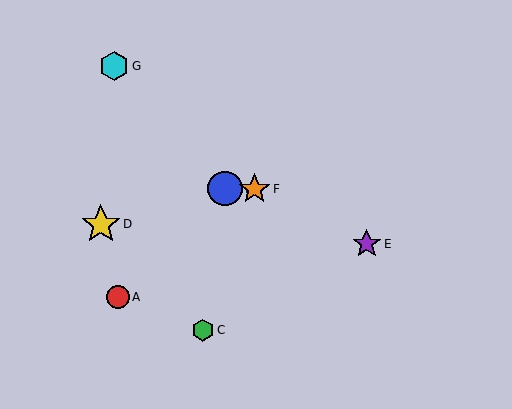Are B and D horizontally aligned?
No, B is at y≈189 and D is at y≈224.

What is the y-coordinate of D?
Object D is at y≈224.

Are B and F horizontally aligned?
Yes, both are at y≈189.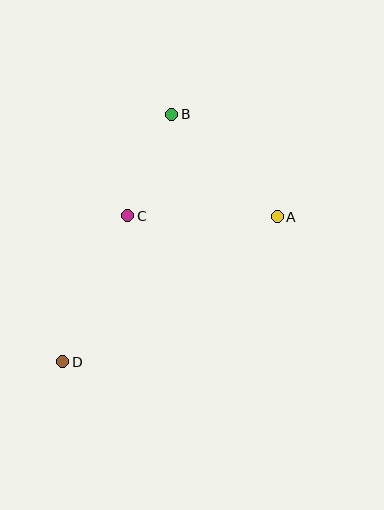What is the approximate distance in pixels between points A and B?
The distance between A and B is approximately 147 pixels.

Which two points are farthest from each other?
Points B and D are farthest from each other.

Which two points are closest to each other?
Points B and C are closest to each other.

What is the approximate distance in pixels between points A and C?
The distance between A and C is approximately 150 pixels.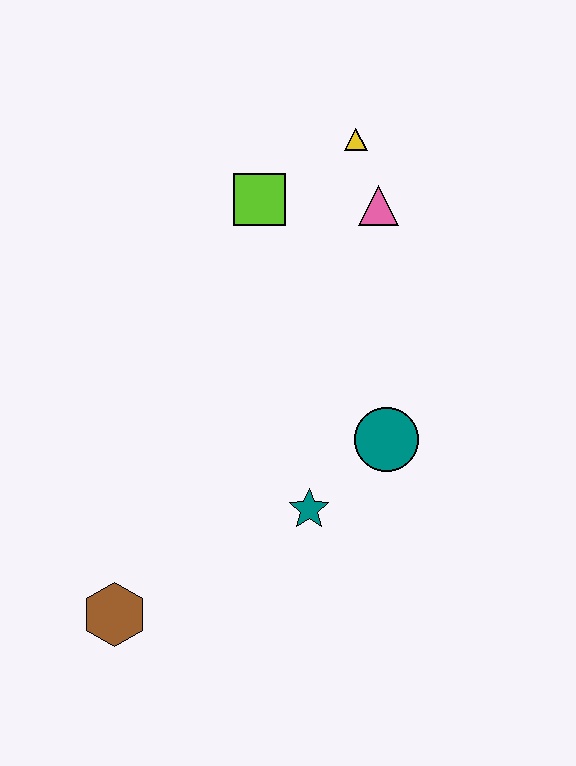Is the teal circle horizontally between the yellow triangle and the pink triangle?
No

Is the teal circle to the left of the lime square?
No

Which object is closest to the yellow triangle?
The pink triangle is closest to the yellow triangle.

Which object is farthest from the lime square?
The brown hexagon is farthest from the lime square.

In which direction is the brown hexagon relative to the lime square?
The brown hexagon is below the lime square.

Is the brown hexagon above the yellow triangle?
No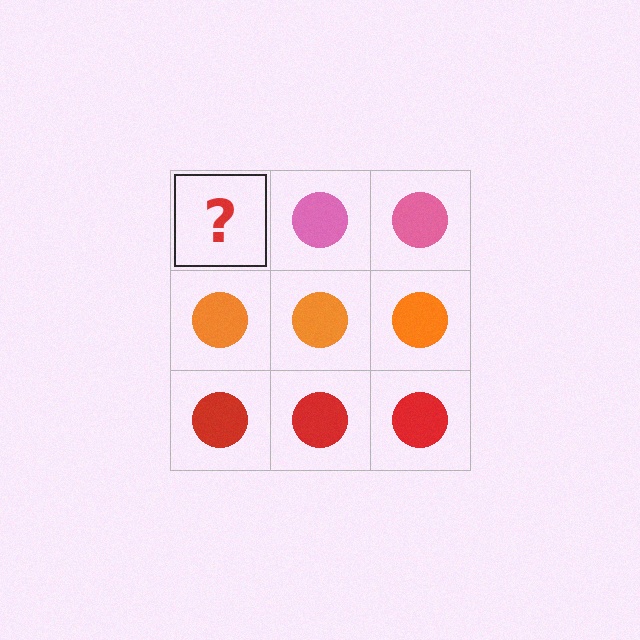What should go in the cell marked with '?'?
The missing cell should contain a pink circle.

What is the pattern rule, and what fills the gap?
The rule is that each row has a consistent color. The gap should be filled with a pink circle.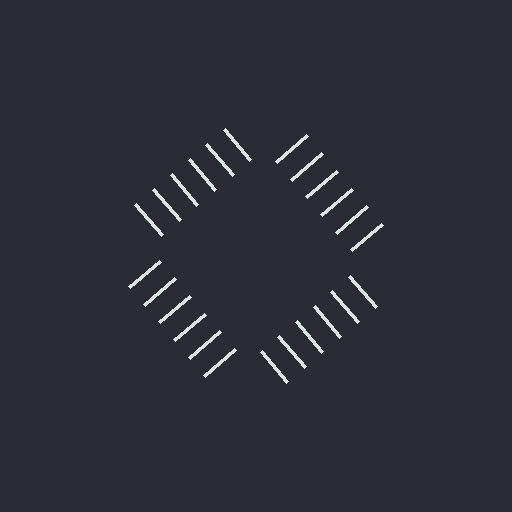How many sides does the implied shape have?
4 sides — the line-ends trace a square.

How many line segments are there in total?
24 — 6 along each of the 4 edges.